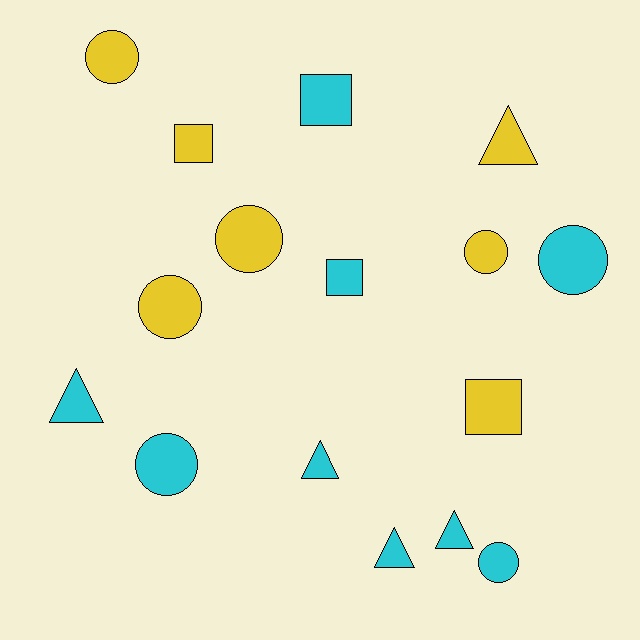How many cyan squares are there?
There are 2 cyan squares.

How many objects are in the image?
There are 16 objects.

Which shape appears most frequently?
Circle, with 7 objects.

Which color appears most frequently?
Cyan, with 9 objects.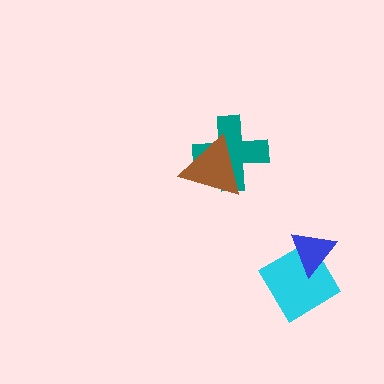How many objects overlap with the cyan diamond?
1 object overlaps with the cyan diamond.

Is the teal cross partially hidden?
Yes, it is partially covered by another shape.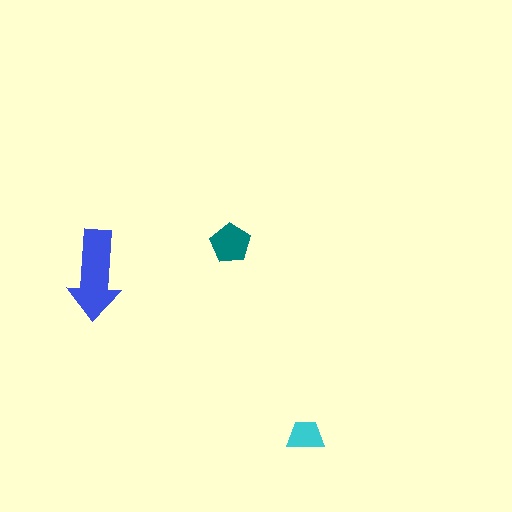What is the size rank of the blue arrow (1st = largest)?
1st.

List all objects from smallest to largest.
The cyan trapezoid, the teal pentagon, the blue arrow.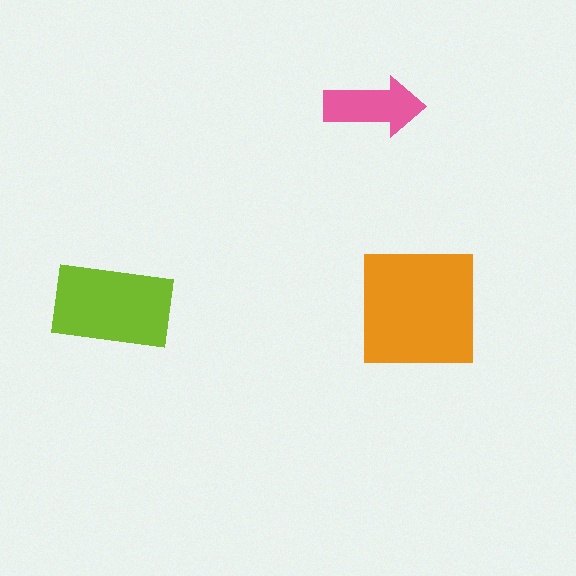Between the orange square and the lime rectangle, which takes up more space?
The orange square.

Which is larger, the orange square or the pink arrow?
The orange square.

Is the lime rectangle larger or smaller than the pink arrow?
Larger.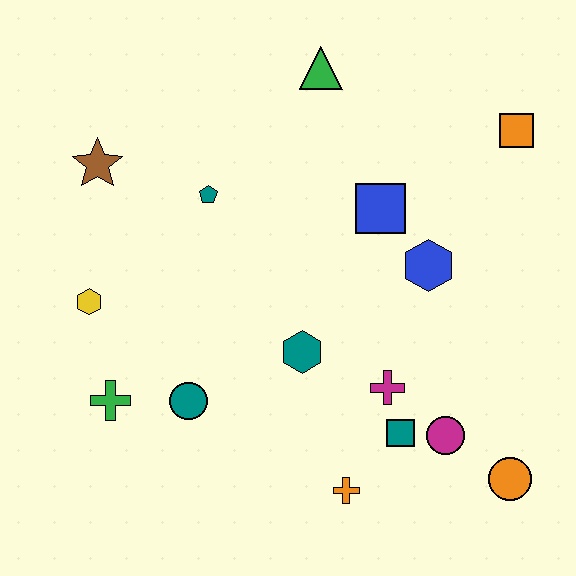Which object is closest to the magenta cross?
The teal square is closest to the magenta cross.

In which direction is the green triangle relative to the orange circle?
The green triangle is above the orange circle.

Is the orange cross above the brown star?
No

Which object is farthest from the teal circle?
The orange square is farthest from the teal circle.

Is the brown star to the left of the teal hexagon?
Yes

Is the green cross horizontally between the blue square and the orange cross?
No